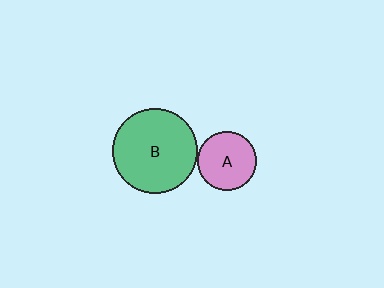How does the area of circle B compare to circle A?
Approximately 2.1 times.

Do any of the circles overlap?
No, none of the circles overlap.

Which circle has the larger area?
Circle B (green).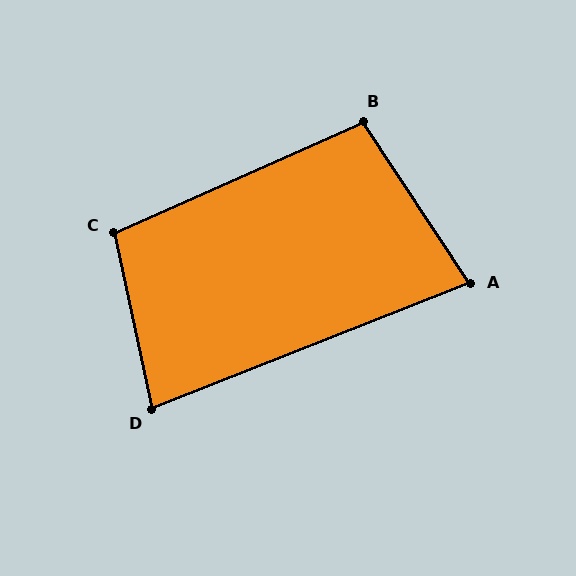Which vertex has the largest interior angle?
C, at approximately 102 degrees.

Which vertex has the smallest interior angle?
A, at approximately 78 degrees.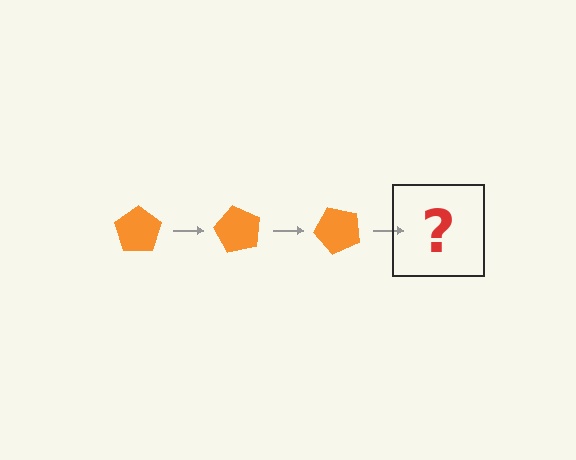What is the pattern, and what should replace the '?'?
The pattern is that the pentagon rotates 60 degrees each step. The '?' should be an orange pentagon rotated 180 degrees.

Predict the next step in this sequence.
The next step is an orange pentagon rotated 180 degrees.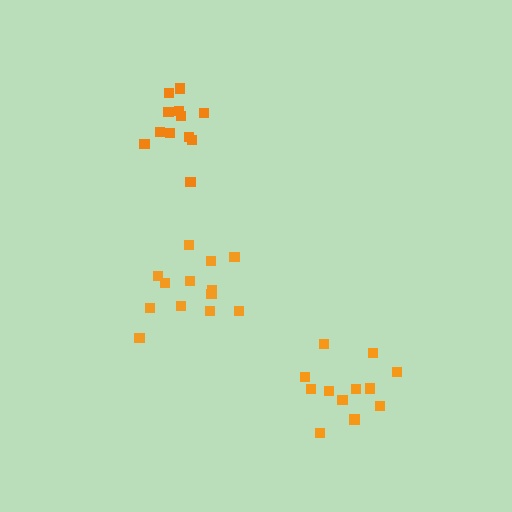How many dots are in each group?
Group 1: 12 dots, Group 2: 12 dots, Group 3: 13 dots (37 total).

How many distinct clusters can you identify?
There are 3 distinct clusters.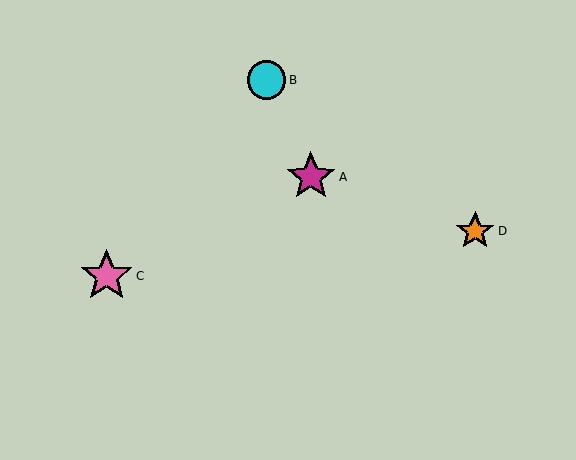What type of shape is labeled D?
Shape D is an orange star.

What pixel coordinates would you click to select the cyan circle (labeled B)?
Click at (266, 80) to select the cyan circle B.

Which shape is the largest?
The pink star (labeled C) is the largest.